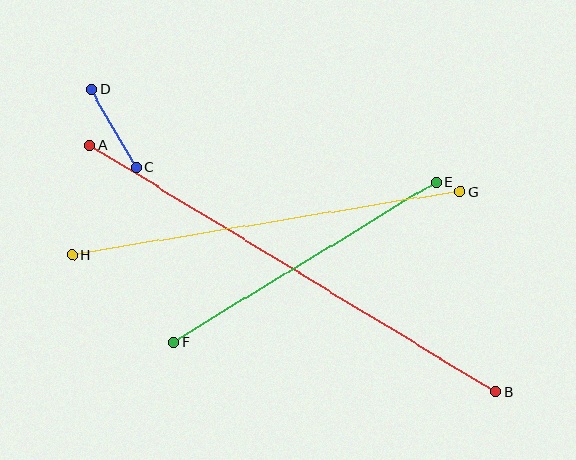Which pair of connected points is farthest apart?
Points A and B are farthest apart.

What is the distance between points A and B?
The distance is approximately 475 pixels.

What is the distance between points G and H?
The distance is approximately 393 pixels.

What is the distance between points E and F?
The distance is approximately 307 pixels.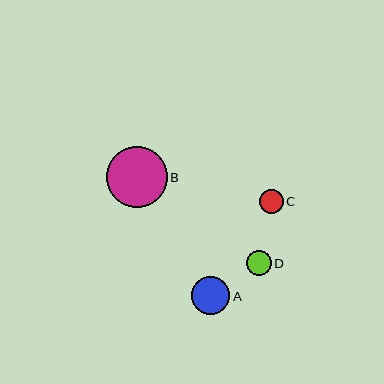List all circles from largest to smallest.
From largest to smallest: B, A, D, C.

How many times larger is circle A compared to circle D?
Circle A is approximately 1.6 times the size of circle D.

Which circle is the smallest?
Circle C is the smallest with a size of approximately 24 pixels.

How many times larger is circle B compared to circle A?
Circle B is approximately 1.6 times the size of circle A.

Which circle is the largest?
Circle B is the largest with a size of approximately 61 pixels.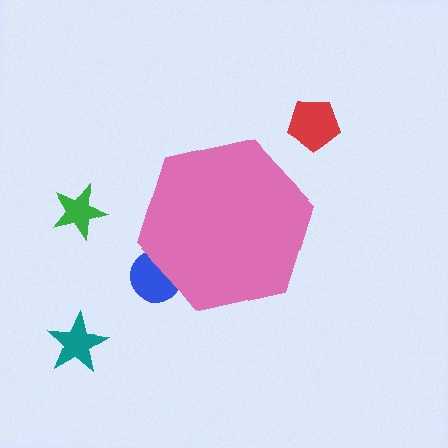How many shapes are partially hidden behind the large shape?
1 shape is partially hidden.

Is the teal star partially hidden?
No, the teal star is fully visible.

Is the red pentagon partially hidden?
No, the red pentagon is fully visible.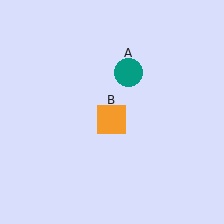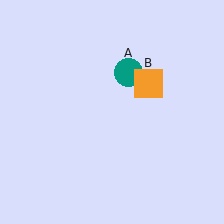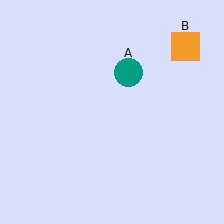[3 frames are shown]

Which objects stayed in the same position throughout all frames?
Teal circle (object A) remained stationary.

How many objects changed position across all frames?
1 object changed position: orange square (object B).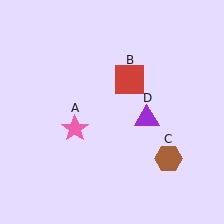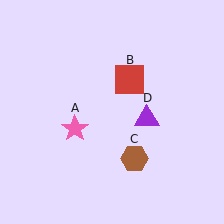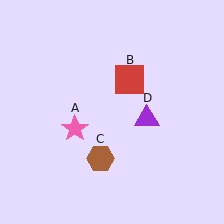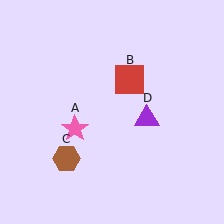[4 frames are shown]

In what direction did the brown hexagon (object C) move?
The brown hexagon (object C) moved left.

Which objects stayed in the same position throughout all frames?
Pink star (object A) and red square (object B) and purple triangle (object D) remained stationary.